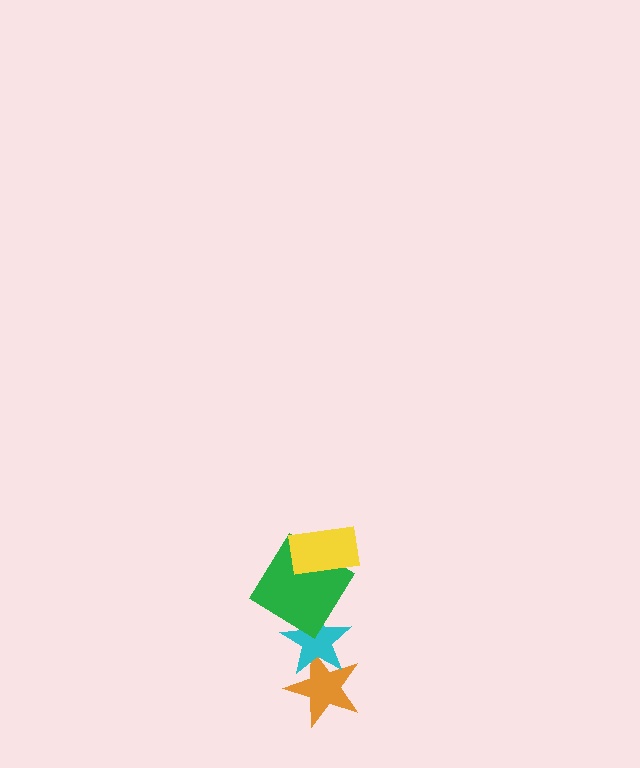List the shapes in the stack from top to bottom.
From top to bottom: the yellow rectangle, the green diamond, the cyan star, the orange star.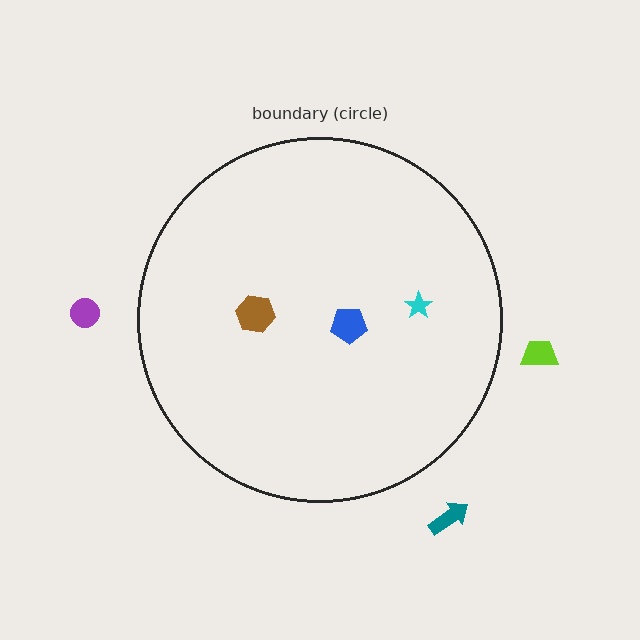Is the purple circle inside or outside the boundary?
Outside.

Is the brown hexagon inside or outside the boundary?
Inside.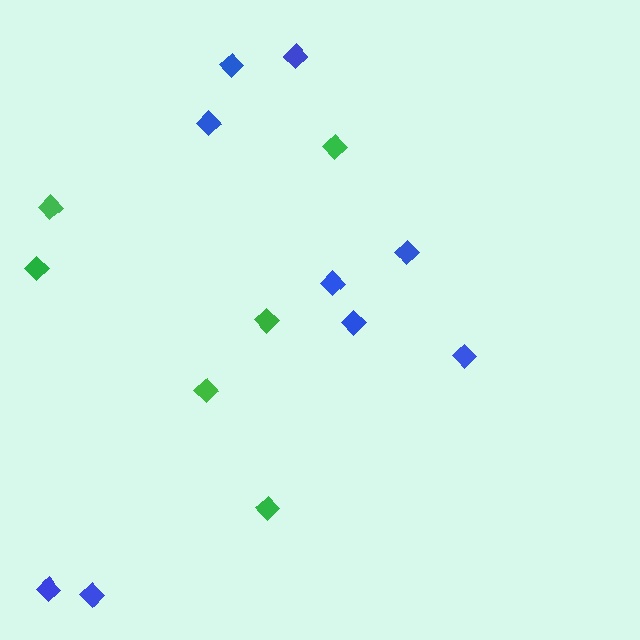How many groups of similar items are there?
There are 2 groups: one group of blue diamonds (9) and one group of green diamonds (6).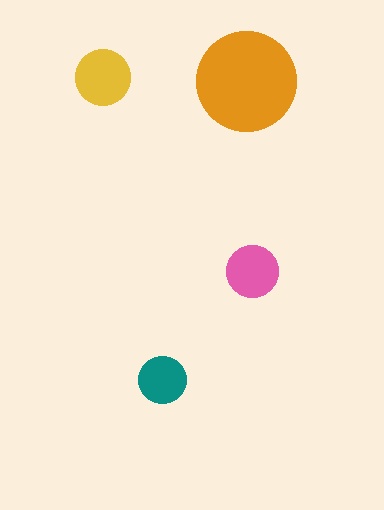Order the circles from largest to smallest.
the orange one, the yellow one, the pink one, the teal one.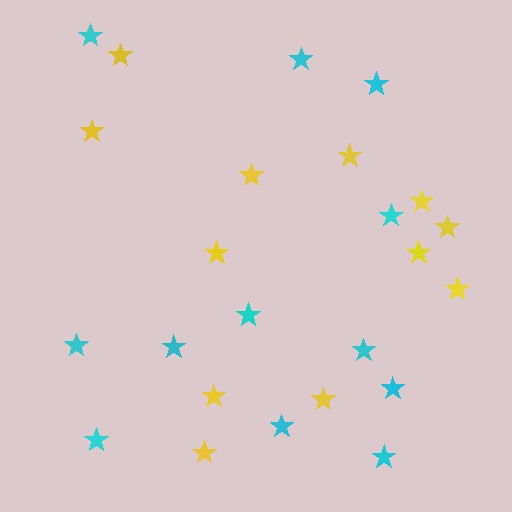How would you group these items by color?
There are 2 groups: one group of yellow stars (12) and one group of cyan stars (12).